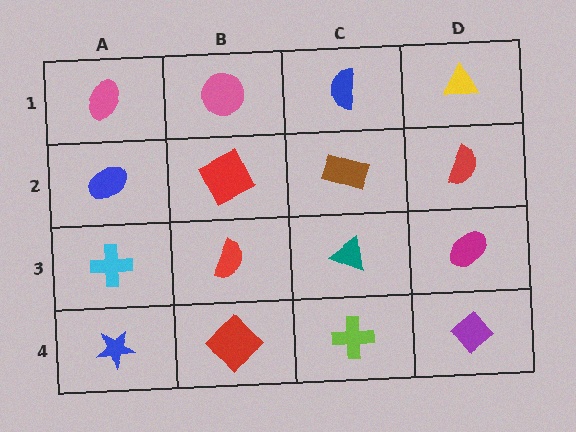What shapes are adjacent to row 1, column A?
A blue ellipse (row 2, column A), a pink circle (row 1, column B).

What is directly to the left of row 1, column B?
A pink ellipse.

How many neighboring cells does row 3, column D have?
3.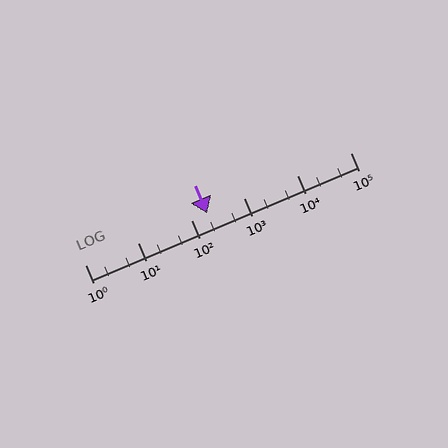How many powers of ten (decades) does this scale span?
The scale spans 5 decades, from 1 to 100000.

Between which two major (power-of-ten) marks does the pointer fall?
The pointer is between 100 and 1000.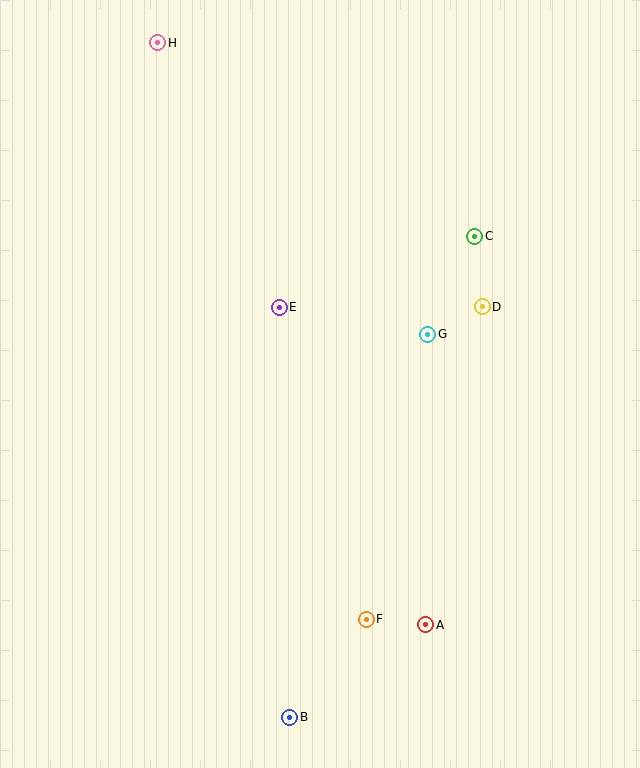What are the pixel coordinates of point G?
Point G is at (428, 334).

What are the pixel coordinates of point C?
Point C is at (475, 236).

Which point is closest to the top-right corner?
Point C is closest to the top-right corner.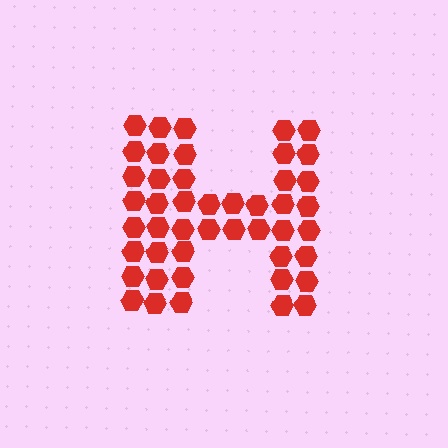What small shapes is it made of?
It is made of small hexagons.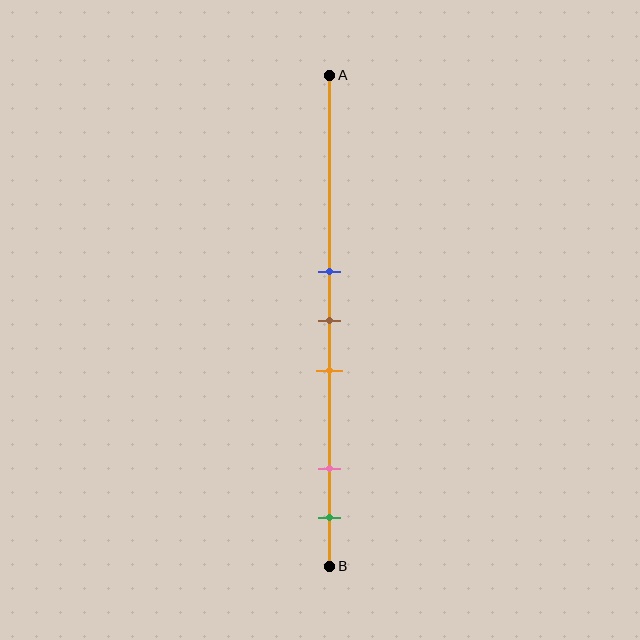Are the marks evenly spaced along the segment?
No, the marks are not evenly spaced.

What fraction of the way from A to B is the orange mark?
The orange mark is approximately 60% (0.6) of the way from A to B.